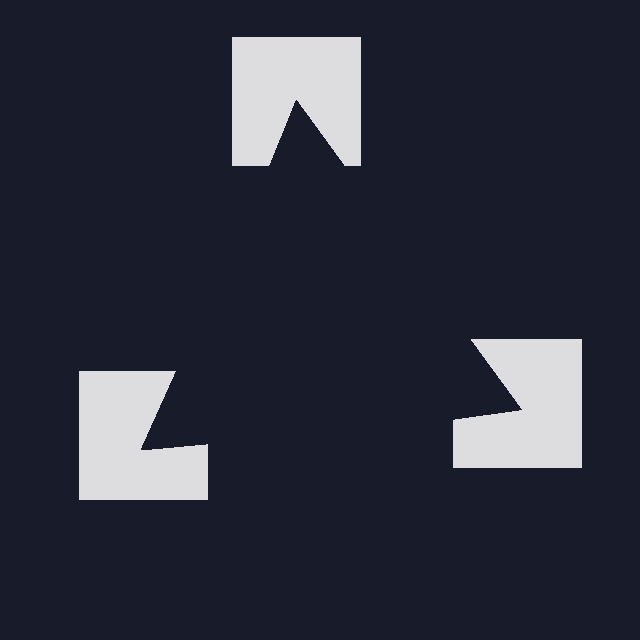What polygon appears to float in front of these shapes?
An illusory triangle — its edges are inferred from the aligned wedge cuts in the notched squares, not physically drawn.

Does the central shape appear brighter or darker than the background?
It typically appears slightly darker than the background, even though no actual brightness change is drawn.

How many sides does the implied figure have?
3 sides.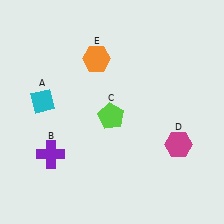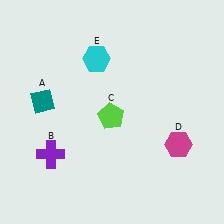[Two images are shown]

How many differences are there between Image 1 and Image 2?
There are 2 differences between the two images.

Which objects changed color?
A changed from cyan to teal. E changed from orange to cyan.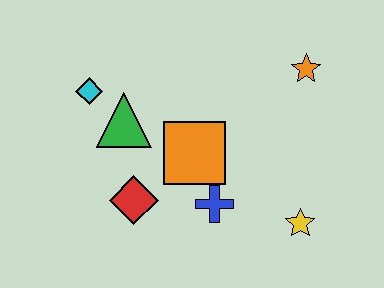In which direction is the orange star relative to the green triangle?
The orange star is to the right of the green triangle.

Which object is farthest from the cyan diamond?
The yellow star is farthest from the cyan diamond.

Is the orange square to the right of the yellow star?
No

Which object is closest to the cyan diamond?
The green triangle is closest to the cyan diamond.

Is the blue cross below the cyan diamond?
Yes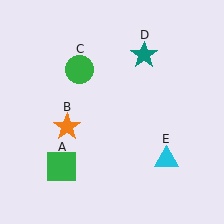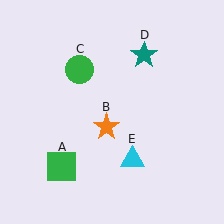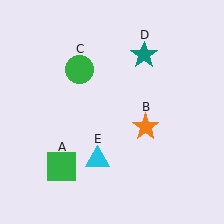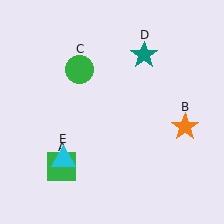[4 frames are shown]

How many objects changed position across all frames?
2 objects changed position: orange star (object B), cyan triangle (object E).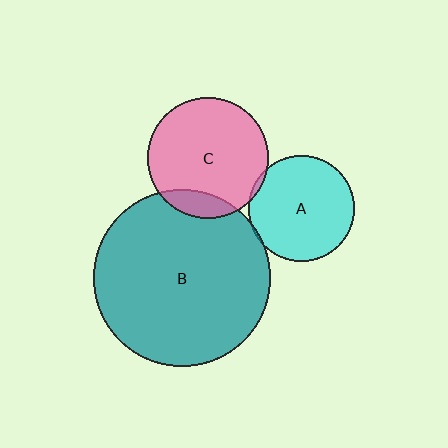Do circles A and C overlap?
Yes.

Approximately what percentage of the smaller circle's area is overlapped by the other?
Approximately 5%.